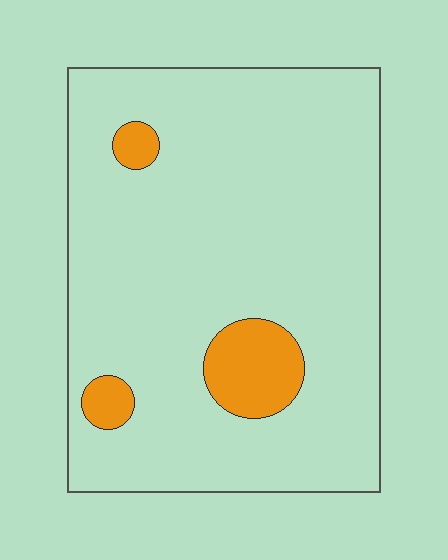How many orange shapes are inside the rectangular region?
3.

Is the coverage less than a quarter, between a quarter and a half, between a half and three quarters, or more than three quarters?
Less than a quarter.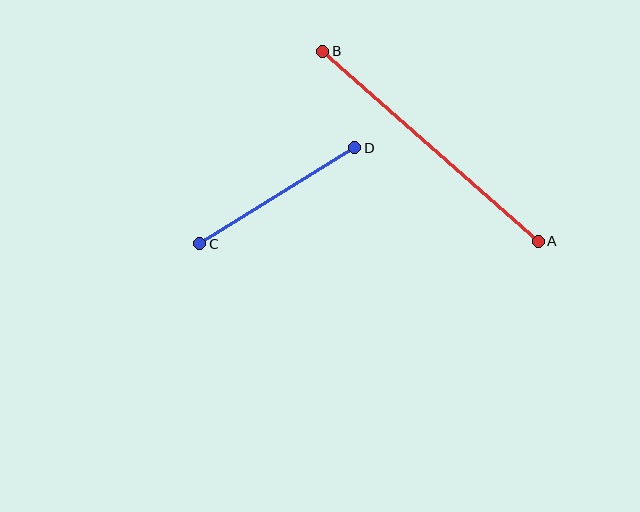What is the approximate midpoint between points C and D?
The midpoint is at approximately (277, 196) pixels.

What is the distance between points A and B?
The distance is approximately 288 pixels.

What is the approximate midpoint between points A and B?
The midpoint is at approximately (430, 146) pixels.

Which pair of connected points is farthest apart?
Points A and B are farthest apart.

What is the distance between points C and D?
The distance is approximately 182 pixels.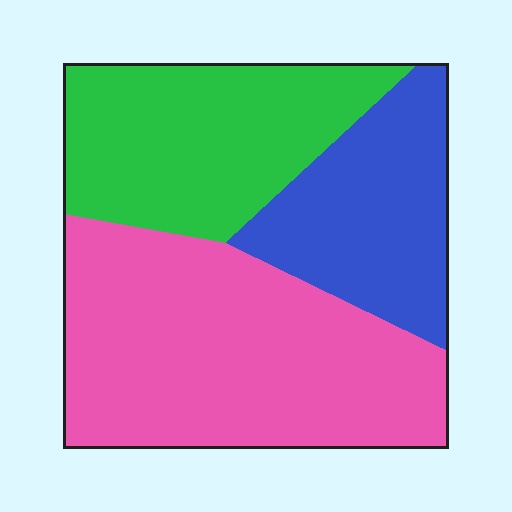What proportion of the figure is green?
Green covers 30% of the figure.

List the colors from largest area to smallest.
From largest to smallest: pink, green, blue.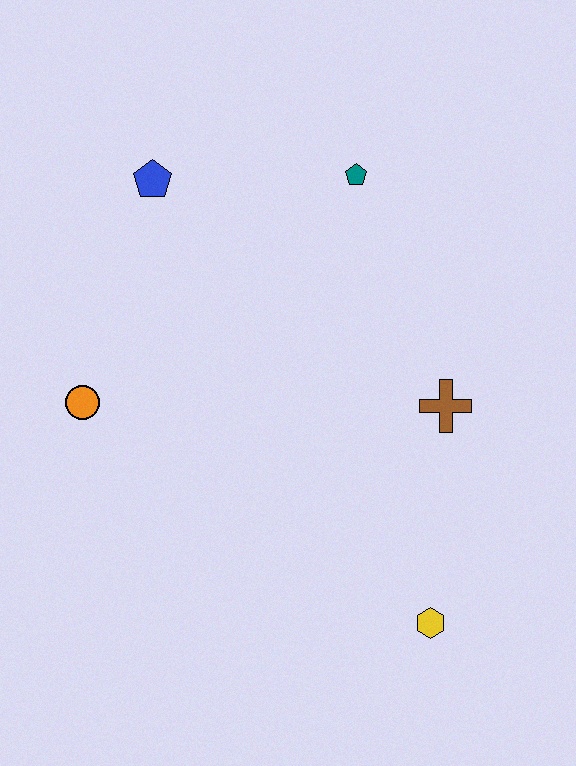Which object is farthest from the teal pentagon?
The yellow hexagon is farthest from the teal pentagon.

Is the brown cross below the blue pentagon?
Yes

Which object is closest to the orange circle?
The blue pentagon is closest to the orange circle.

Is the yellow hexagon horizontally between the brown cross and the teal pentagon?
Yes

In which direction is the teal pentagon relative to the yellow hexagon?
The teal pentagon is above the yellow hexagon.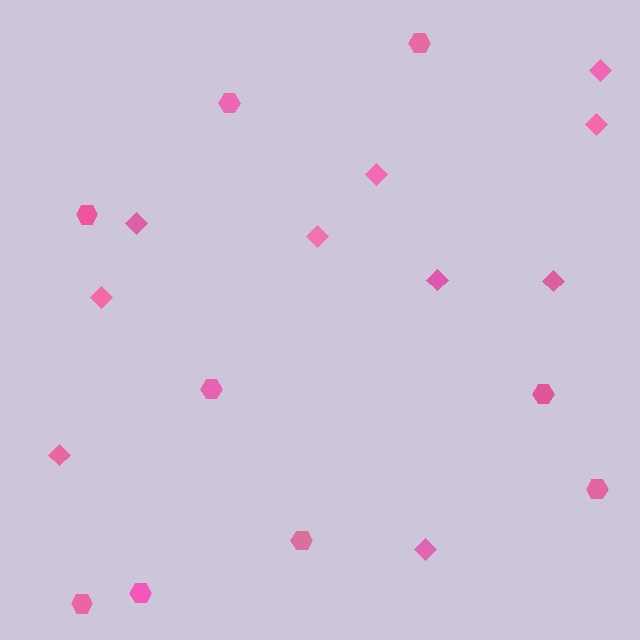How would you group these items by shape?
There are 2 groups: one group of diamonds (10) and one group of hexagons (9).